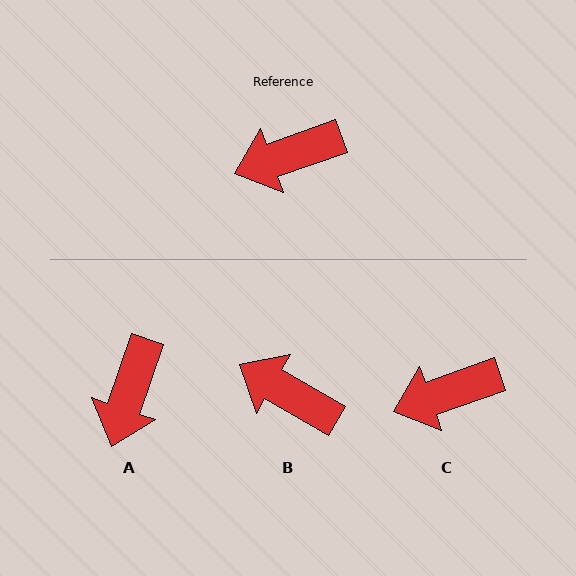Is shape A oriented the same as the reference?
No, it is off by about 52 degrees.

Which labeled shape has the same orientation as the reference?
C.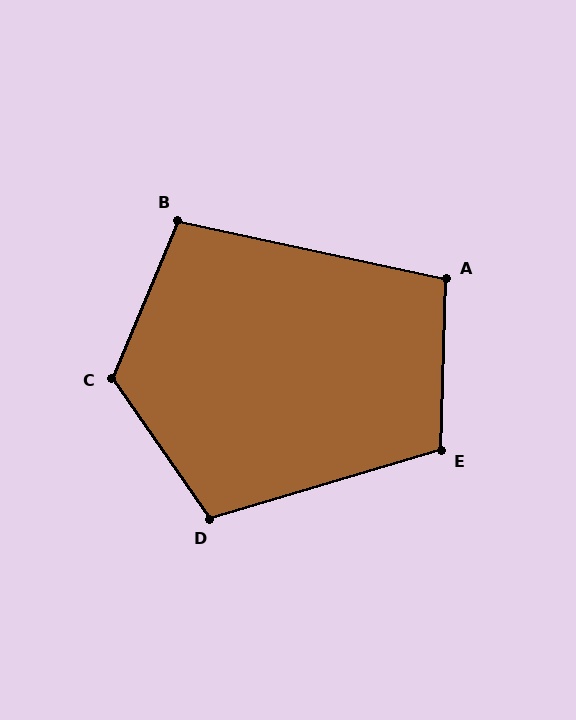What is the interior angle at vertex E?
Approximately 108 degrees (obtuse).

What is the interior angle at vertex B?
Approximately 101 degrees (obtuse).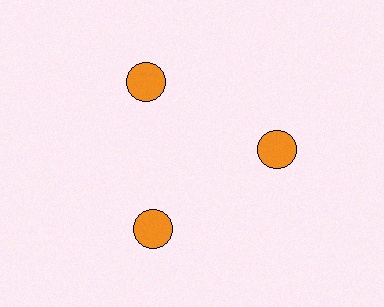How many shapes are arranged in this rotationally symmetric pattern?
There are 3 shapes, arranged in 3 groups of 1.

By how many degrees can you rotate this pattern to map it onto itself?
The pattern maps onto itself every 120 degrees of rotation.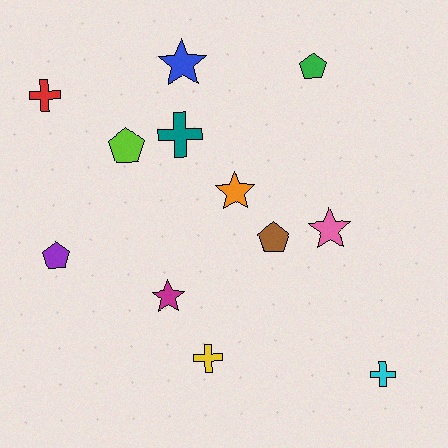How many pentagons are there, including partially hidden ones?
There are 4 pentagons.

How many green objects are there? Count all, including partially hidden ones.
There is 1 green object.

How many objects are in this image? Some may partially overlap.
There are 12 objects.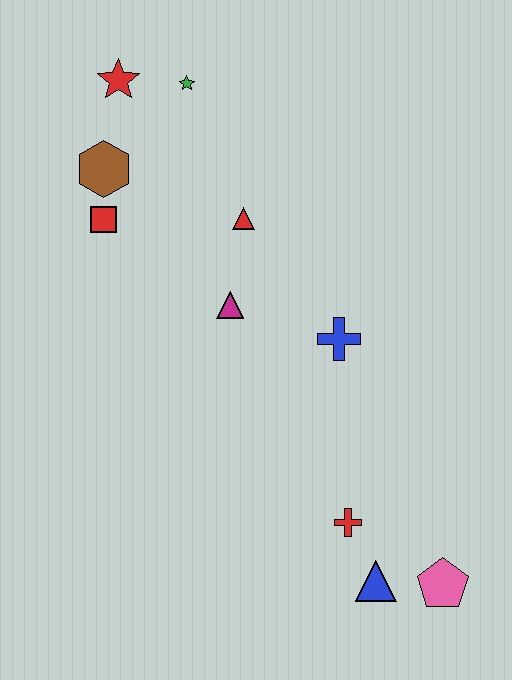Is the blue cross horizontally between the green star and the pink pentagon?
Yes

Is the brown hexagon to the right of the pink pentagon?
No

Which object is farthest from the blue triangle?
The red star is farthest from the blue triangle.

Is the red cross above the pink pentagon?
Yes